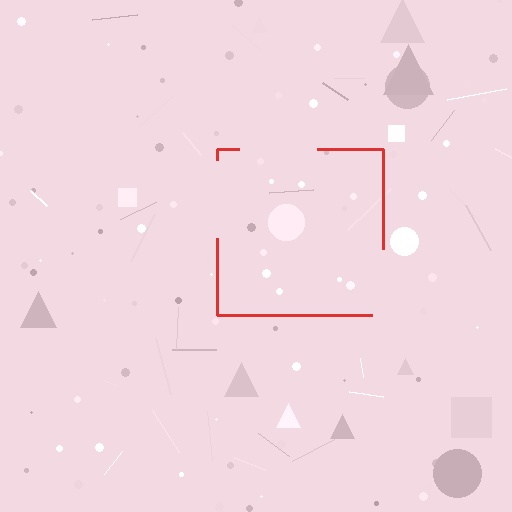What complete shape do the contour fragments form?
The contour fragments form a square.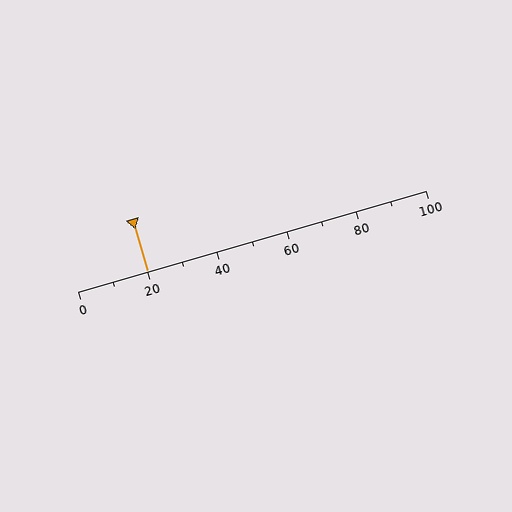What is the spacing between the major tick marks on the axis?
The major ticks are spaced 20 apart.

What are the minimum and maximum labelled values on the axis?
The axis runs from 0 to 100.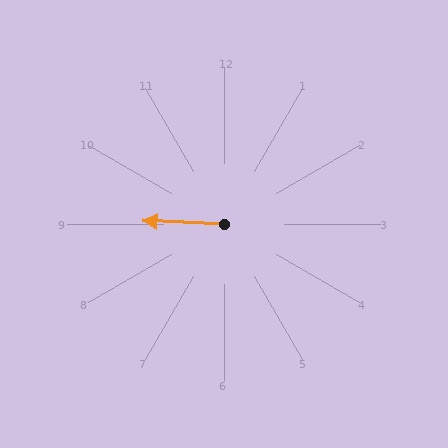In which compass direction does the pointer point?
West.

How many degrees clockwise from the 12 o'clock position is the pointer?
Approximately 272 degrees.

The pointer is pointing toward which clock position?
Roughly 9 o'clock.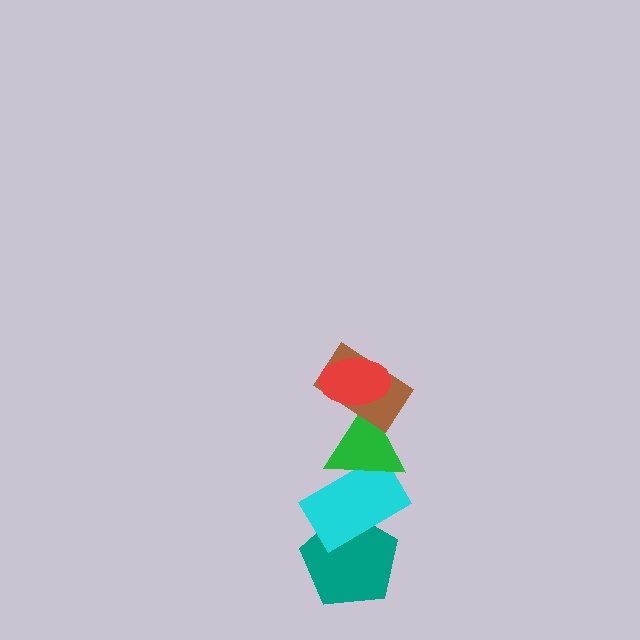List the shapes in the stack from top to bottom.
From top to bottom: the red ellipse, the brown rectangle, the green triangle, the cyan rectangle, the teal pentagon.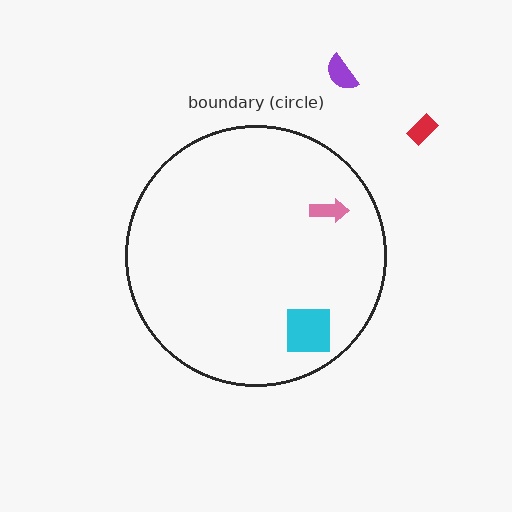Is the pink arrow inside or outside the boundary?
Inside.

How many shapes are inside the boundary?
2 inside, 2 outside.